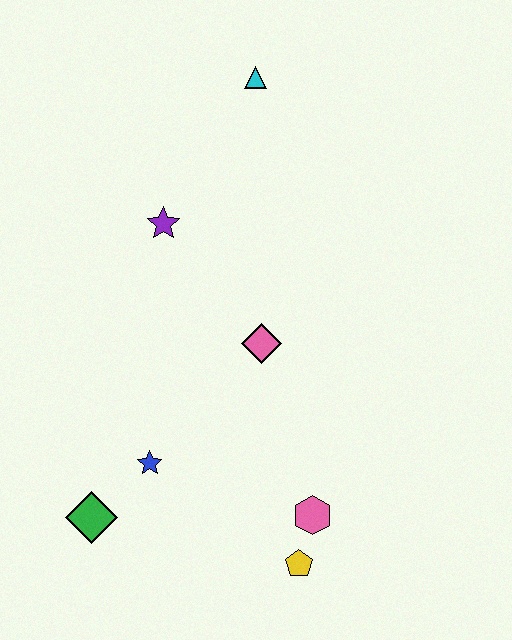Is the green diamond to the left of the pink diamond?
Yes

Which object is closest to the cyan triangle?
The purple star is closest to the cyan triangle.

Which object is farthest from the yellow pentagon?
The cyan triangle is farthest from the yellow pentagon.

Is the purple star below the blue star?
No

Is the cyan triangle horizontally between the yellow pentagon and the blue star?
Yes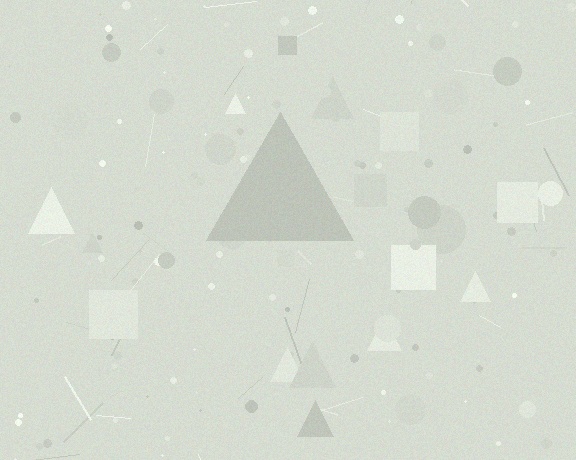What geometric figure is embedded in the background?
A triangle is embedded in the background.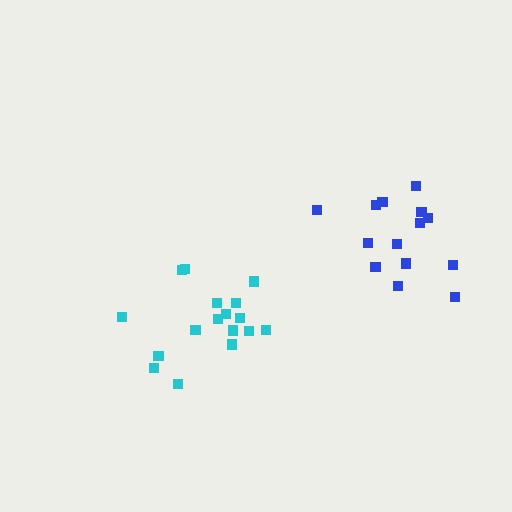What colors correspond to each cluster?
The clusters are colored: cyan, blue.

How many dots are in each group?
Group 1: 17 dots, Group 2: 14 dots (31 total).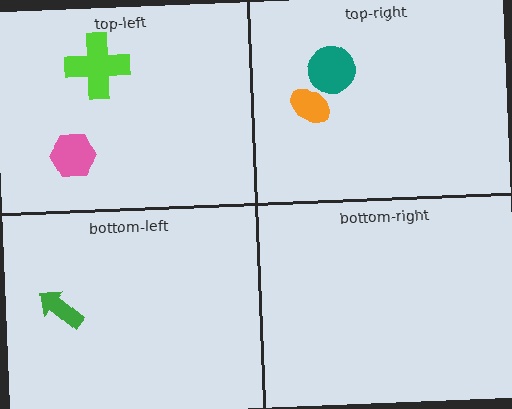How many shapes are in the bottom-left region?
1.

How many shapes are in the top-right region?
2.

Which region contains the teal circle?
The top-right region.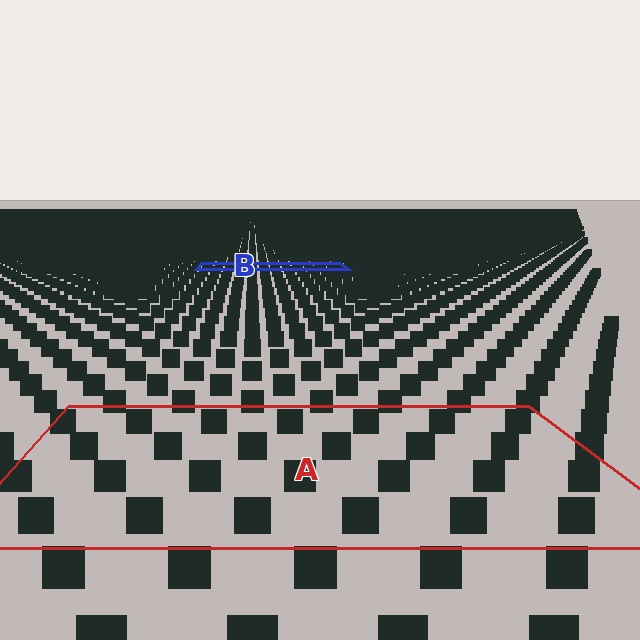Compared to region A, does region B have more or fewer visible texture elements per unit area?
Region B has more texture elements per unit area — they are packed more densely because it is farther away.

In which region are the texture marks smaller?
The texture marks are smaller in region B, because it is farther away.